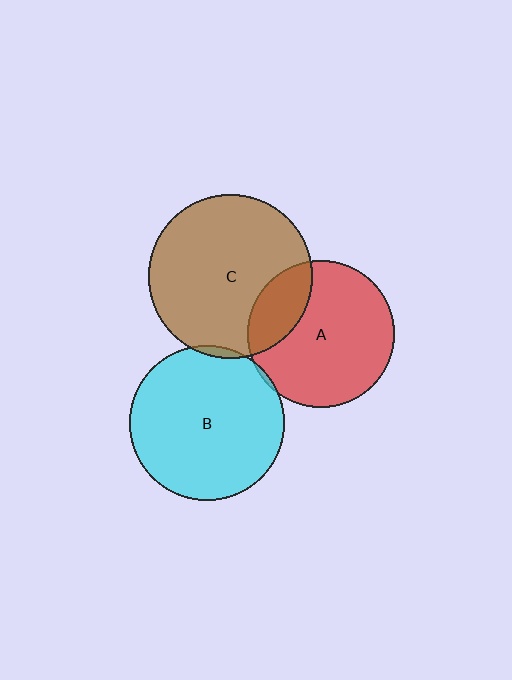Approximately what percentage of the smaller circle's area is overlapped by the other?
Approximately 5%.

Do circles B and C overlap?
Yes.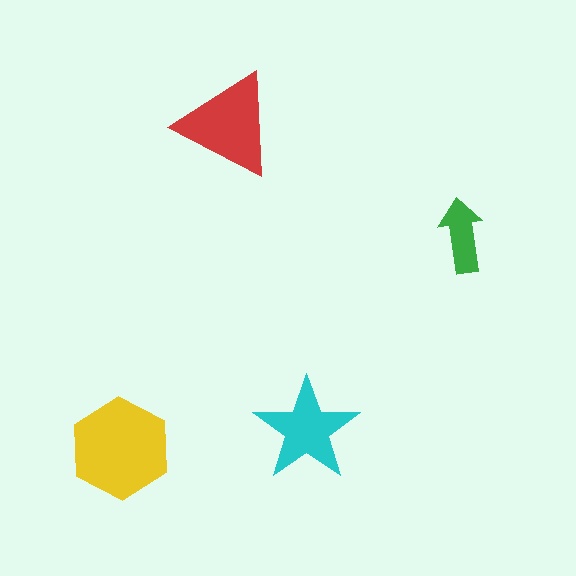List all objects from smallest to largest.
The green arrow, the cyan star, the red triangle, the yellow hexagon.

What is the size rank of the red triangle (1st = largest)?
2nd.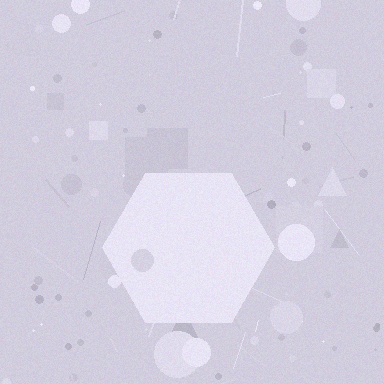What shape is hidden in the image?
A hexagon is hidden in the image.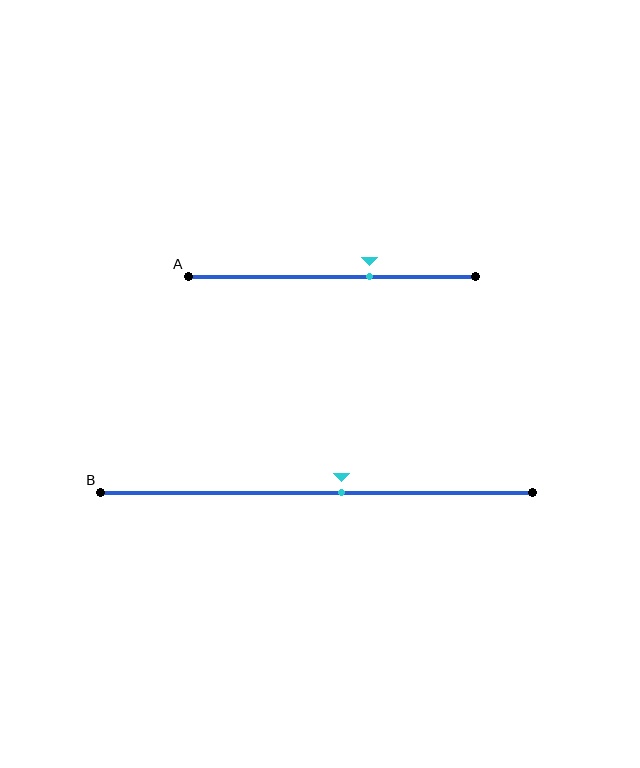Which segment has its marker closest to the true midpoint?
Segment B has its marker closest to the true midpoint.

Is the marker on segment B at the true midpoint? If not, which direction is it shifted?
No, the marker on segment B is shifted to the right by about 6% of the segment length.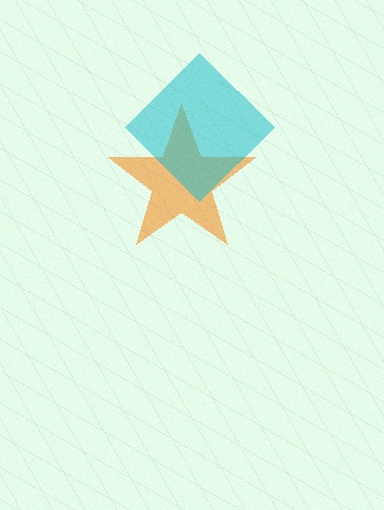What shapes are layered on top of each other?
The layered shapes are: an orange star, a cyan diamond.